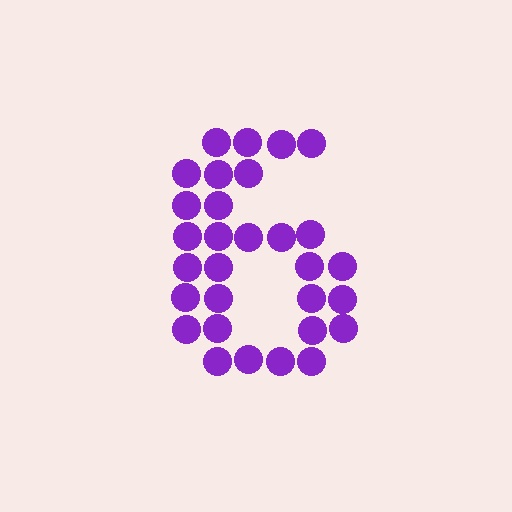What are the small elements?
The small elements are circles.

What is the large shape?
The large shape is the digit 6.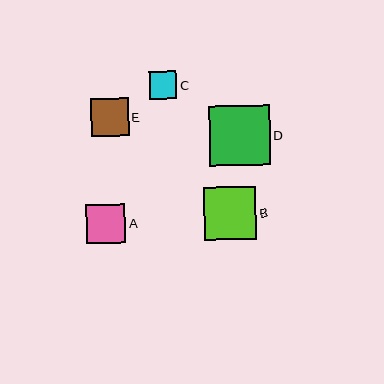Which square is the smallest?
Square C is the smallest with a size of approximately 27 pixels.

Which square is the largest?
Square D is the largest with a size of approximately 60 pixels.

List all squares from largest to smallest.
From largest to smallest: D, B, A, E, C.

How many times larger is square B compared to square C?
Square B is approximately 1.9 times the size of square C.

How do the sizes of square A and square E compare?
Square A and square E are approximately the same size.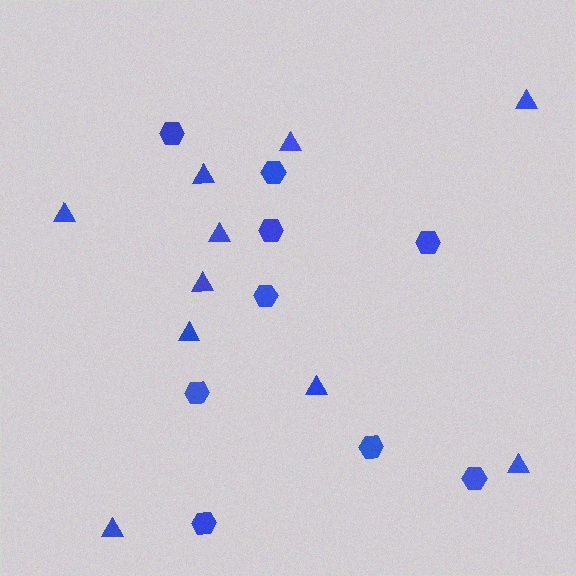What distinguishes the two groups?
There are 2 groups: one group of hexagons (9) and one group of triangles (10).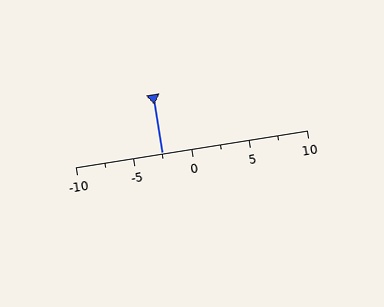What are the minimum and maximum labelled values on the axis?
The axis runs from -10 to 10.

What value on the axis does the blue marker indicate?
The marker indicates approximately -2.5.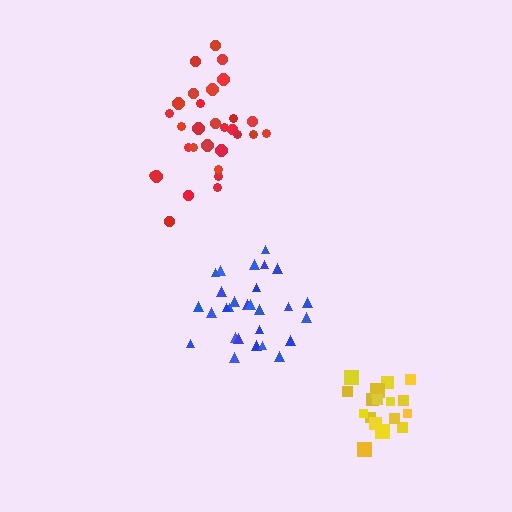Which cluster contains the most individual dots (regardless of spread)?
Red (30).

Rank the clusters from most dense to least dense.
yellow, blue, red.